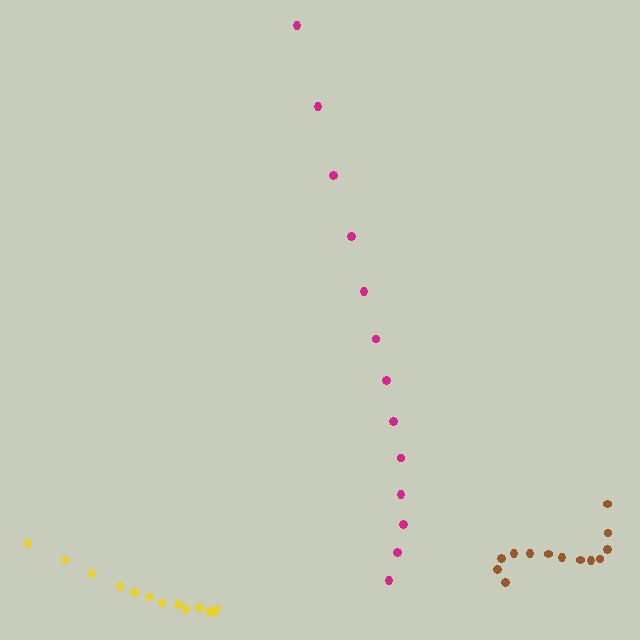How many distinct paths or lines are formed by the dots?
There are 3 distinct paths.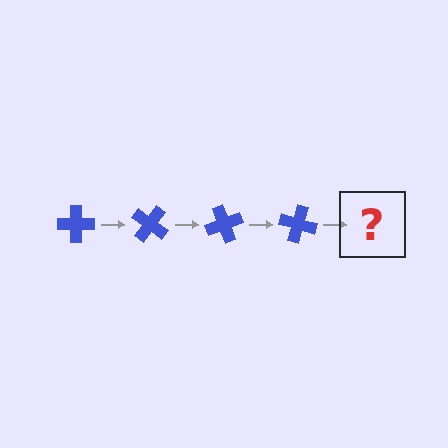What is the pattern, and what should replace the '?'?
The pattern is that the cross rotates 35 degrees each step. The '?' should be a blue cross rotated 140 degrees.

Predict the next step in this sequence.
The next step is a blue cross rotated 140 degrees.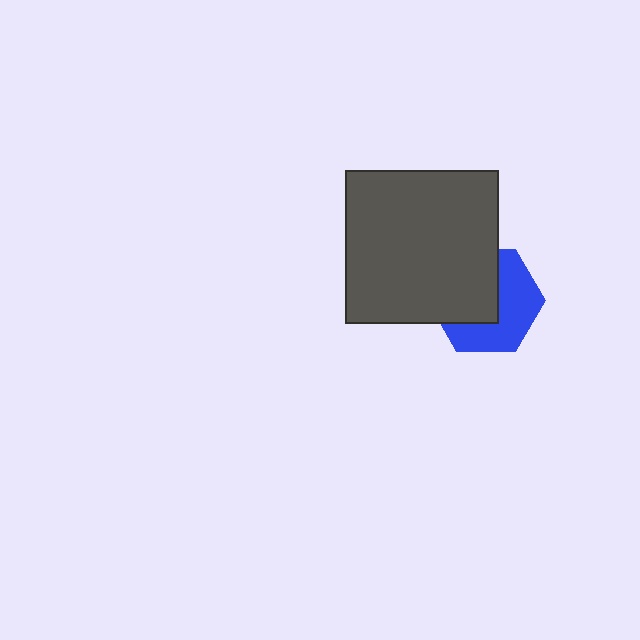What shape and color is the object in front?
The object in front is a dark gray square.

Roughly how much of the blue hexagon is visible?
About half of it is visible (roughly 51%).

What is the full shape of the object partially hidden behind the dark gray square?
The partially hidden object is a blue hexagon.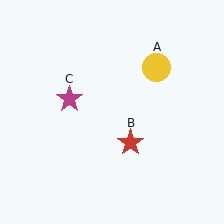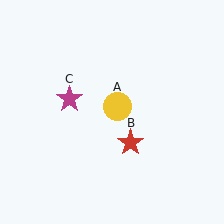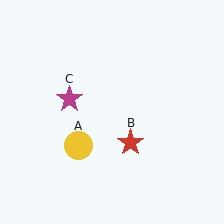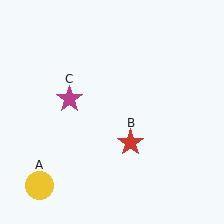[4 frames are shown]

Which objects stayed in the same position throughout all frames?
Red star (object B) and magenta star (object C) remained stationary.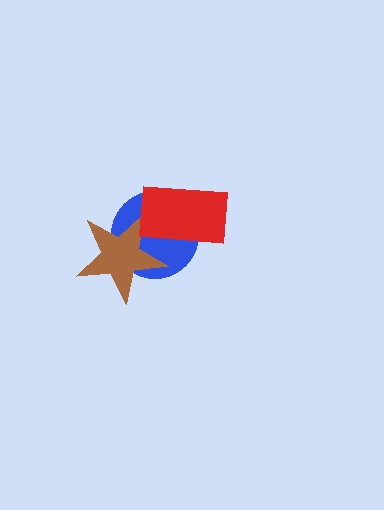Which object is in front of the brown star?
The red rectangle is in front of the brown star.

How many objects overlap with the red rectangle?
2 objects overlap with the red rectangle.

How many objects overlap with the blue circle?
2 objects overlap with the blue circle.